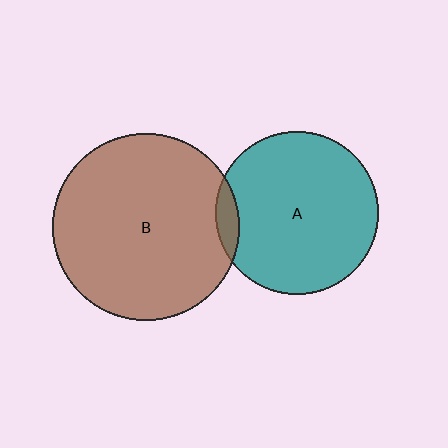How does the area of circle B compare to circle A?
Approximately 1.3 times.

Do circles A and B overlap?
Yes.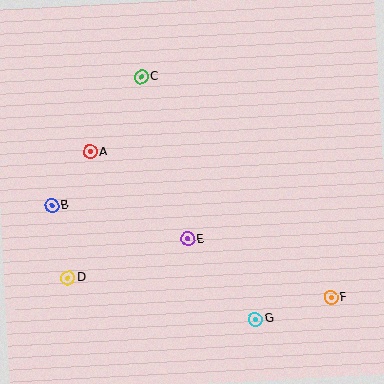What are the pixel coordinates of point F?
Point F is at (331, 298).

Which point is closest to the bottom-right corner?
Point F is closest to the bottom-right corner.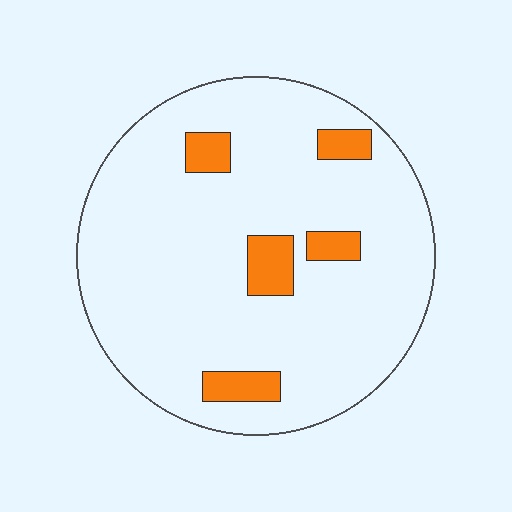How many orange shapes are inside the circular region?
5.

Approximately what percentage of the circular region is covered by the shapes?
Approximately 10%.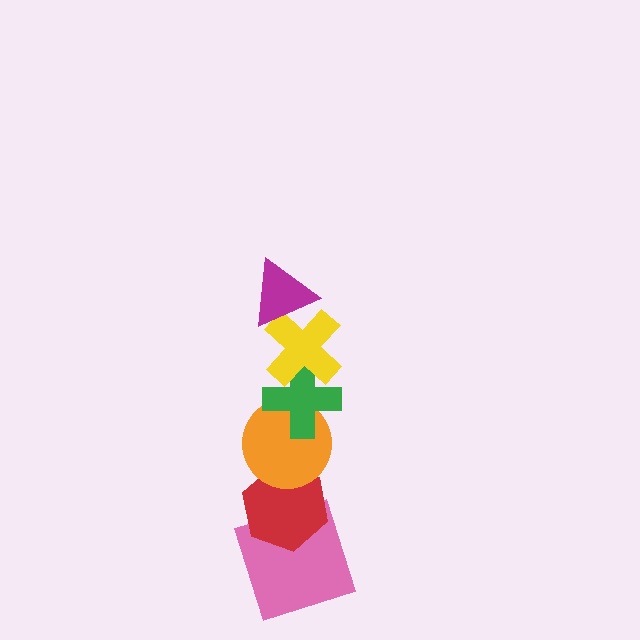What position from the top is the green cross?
The green cross is 3rd from the top.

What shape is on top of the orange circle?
The green cross is on top of the orange circle.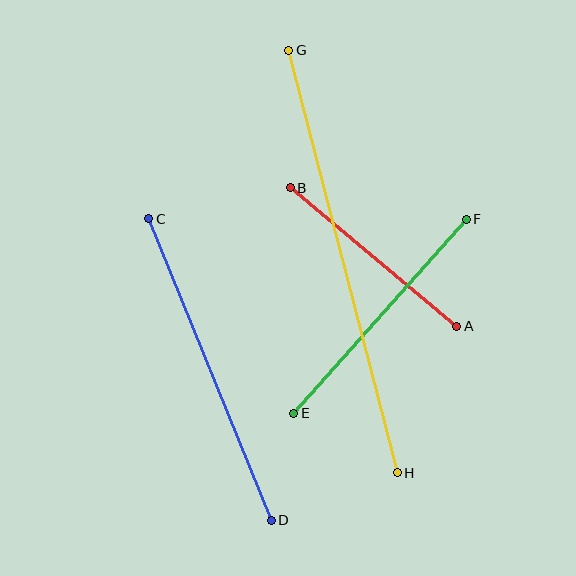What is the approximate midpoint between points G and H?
The midpoint is at approximately (343, 261) pixels.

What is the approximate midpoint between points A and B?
The midpoint is at approximately (374, 257) pixels.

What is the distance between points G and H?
The distance is approximately 436 pixels.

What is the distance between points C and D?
The distance is approximately 325 pixels.